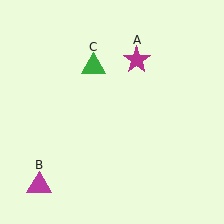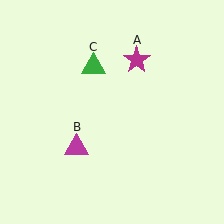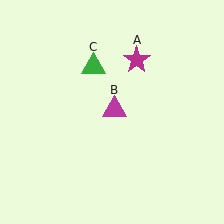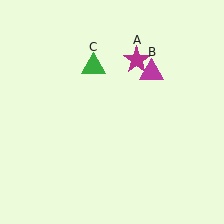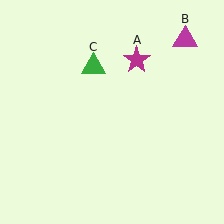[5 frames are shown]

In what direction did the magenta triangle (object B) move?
The magenta triangle (object B) moved up and to the right.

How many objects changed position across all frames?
1 object changed position: magenta triangle (object B).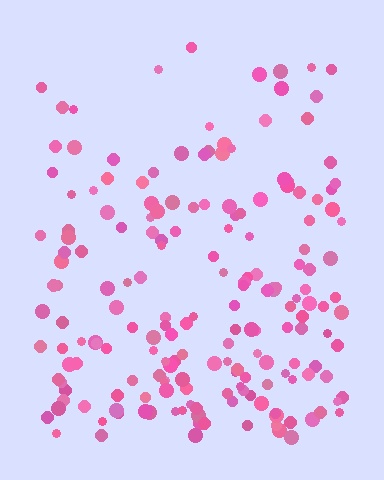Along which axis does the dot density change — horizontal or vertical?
Vertical.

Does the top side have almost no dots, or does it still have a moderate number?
Still a moderate number, just noticeably fewer than the bottom.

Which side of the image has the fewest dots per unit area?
The top.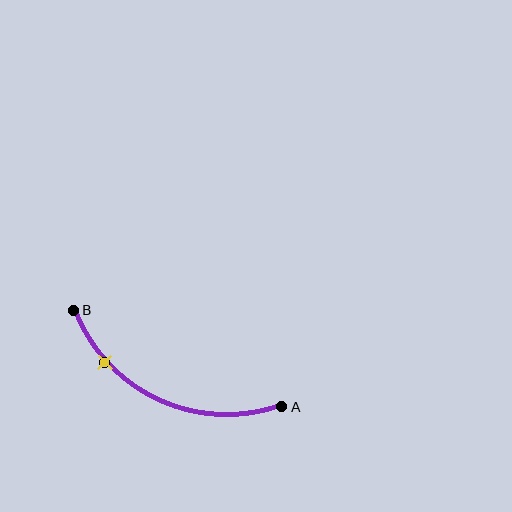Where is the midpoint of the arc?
The arc midpoint is the point on the curve farthest from the straight line joining A and B. It sits below that line.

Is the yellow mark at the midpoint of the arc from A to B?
No. The yellow mark lies on the arc but is closer to endpoint B. The arc midpoint would be at the point on the curve equidistant along the arc from both A and B.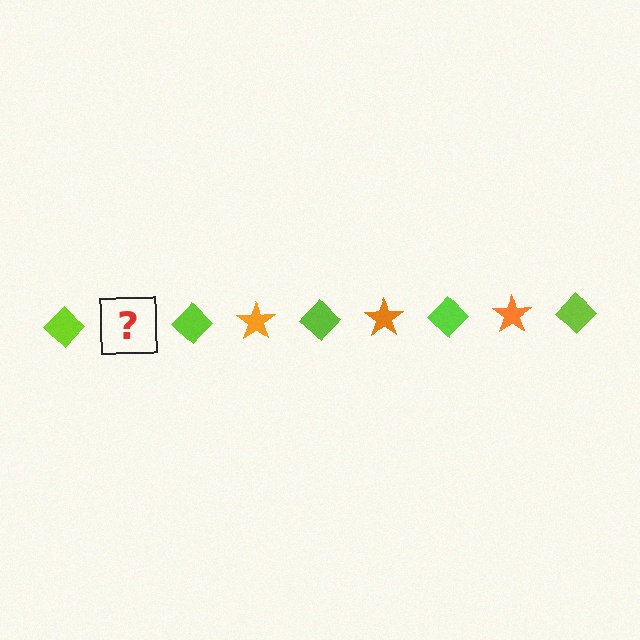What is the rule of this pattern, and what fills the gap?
The rule is that the pattern alternates between lime diamond and orange star. The gap should be filled with an orange star.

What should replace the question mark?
The question mark should be replaced with an orange star.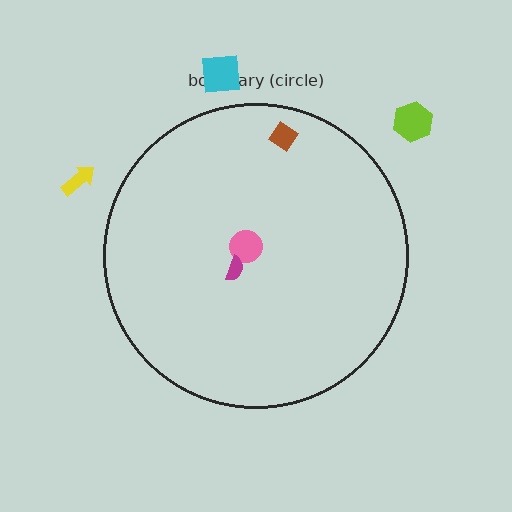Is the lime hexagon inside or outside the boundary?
Outside.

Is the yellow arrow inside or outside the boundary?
Outside.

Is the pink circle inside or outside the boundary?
Inside.